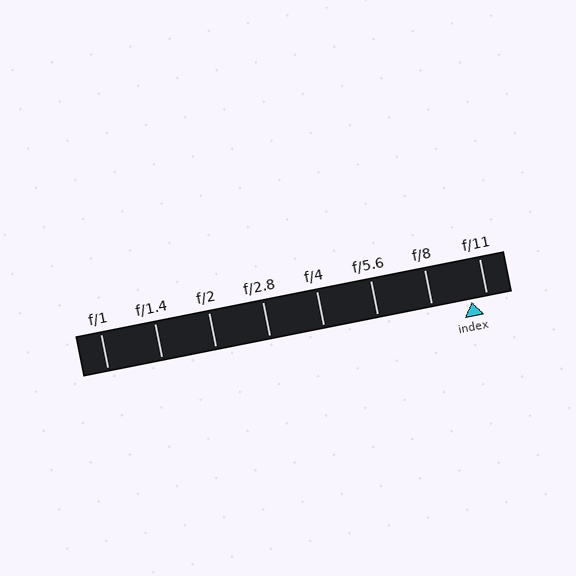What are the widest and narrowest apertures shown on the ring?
The widest aperture shown is f/1 and the narrowest is f/11.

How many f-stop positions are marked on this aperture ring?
There are 8 f-stop positions marked.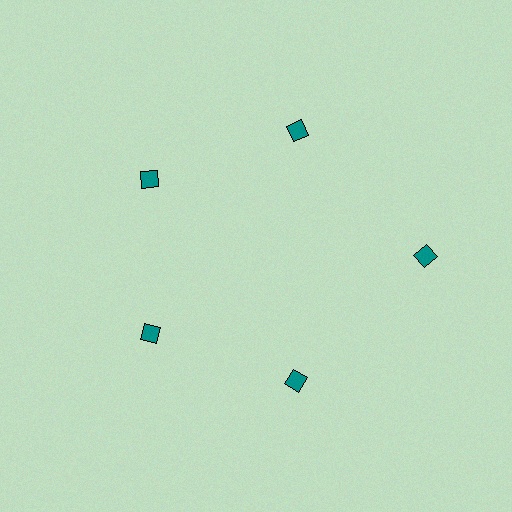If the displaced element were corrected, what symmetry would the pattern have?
It would have 5-fold rotational symmetry — the pattern would map onto itself every 72 degrees.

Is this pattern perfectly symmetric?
No. The 5 teal diamonds are arranged in a ring, but one element near the 3 o'clock position is pushed outward from the center, breaking the 5-fold rotational symmetry.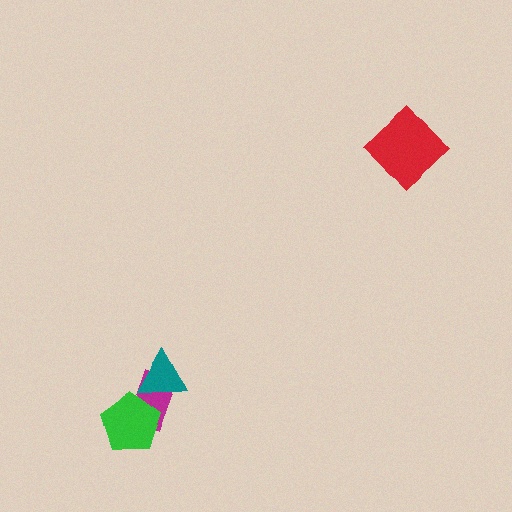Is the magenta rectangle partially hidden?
Yes, it is partially covered by another shape.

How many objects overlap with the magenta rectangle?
2 objects overlap with the magenta rectangle.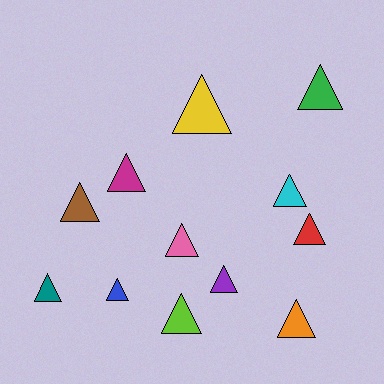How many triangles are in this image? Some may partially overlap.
There are 12 triangles.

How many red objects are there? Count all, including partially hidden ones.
There is 1 red object.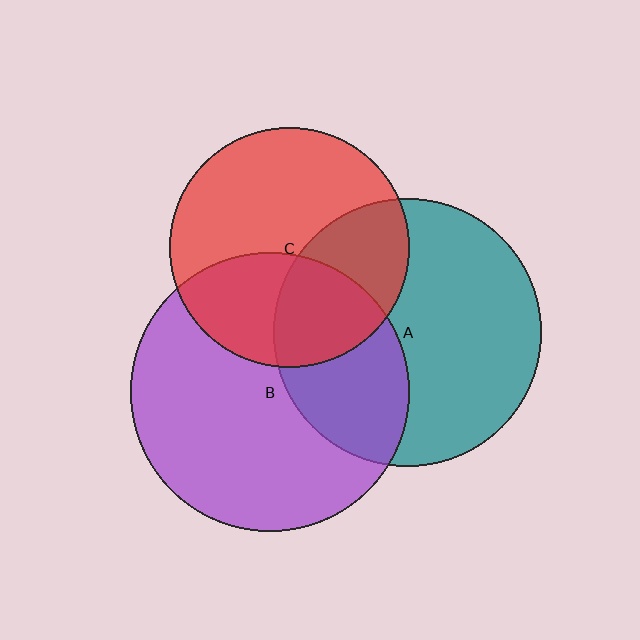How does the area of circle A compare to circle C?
Approximately 1.2 times.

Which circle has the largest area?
Circle B (purple).